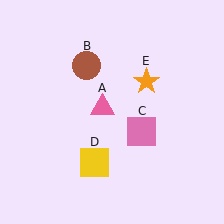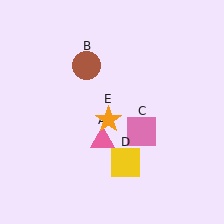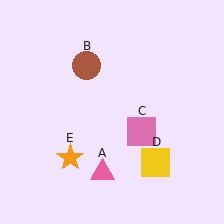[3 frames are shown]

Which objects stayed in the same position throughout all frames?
Brown circle (object B) and pink square (object C) remained stationary.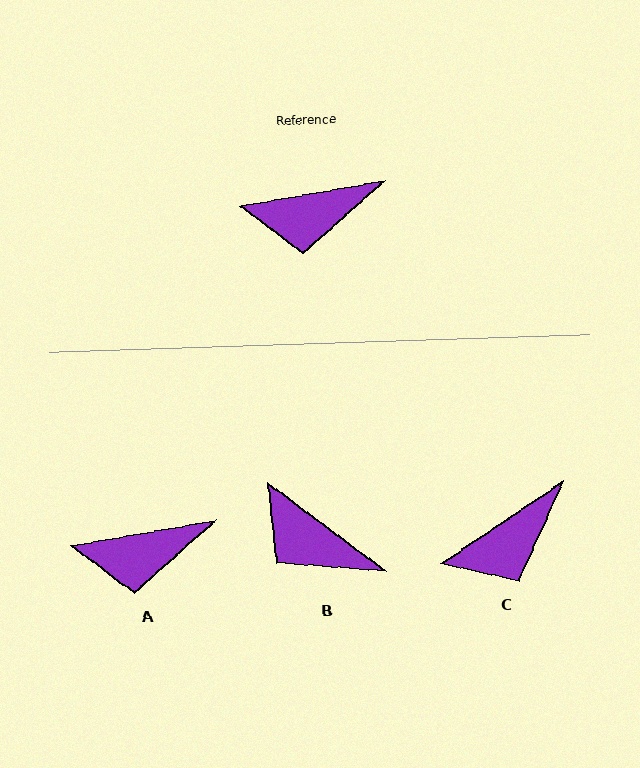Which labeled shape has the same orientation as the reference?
A.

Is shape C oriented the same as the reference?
No, it is off by about 24 degrees.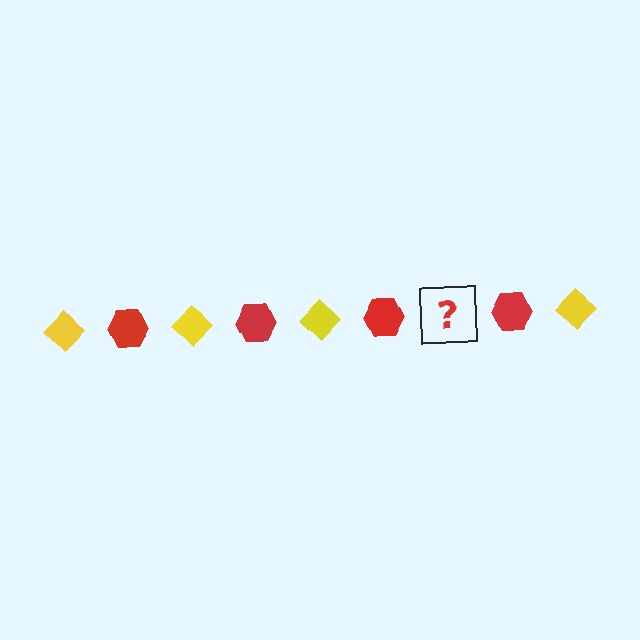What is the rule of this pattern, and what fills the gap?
The rule is that the pattern alternates between yellow diamond and red hexagon. The gap should be filled with a yellow diamond.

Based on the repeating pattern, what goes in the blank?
The blank should be a yellow diamond.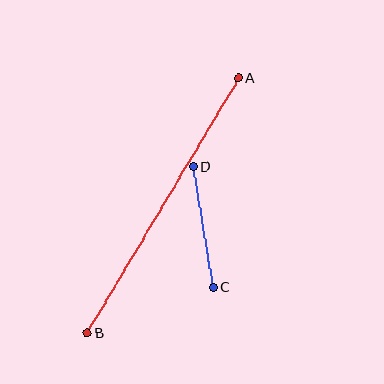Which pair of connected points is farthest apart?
Points A and B are farthest apart.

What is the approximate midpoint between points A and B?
The midpoint is at approximately (163, 206) pixels.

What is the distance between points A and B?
The distance is approximately 297 pixels.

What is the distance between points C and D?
The distance is approximately 122 pixels.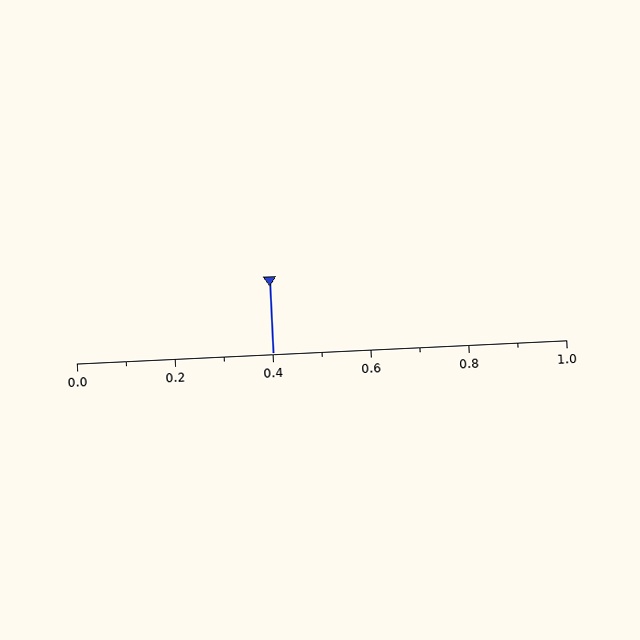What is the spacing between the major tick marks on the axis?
The major ticks are spaced 0.2 apart.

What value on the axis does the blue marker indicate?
The marker indicates approximately 0.4.